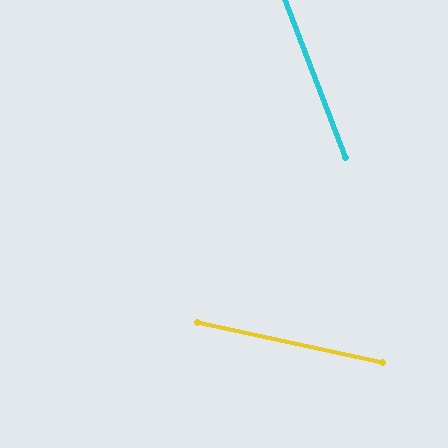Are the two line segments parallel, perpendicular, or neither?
Neither parallel nor perpendicular — they differ by about 57°.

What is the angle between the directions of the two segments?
Approximately 57 degrees.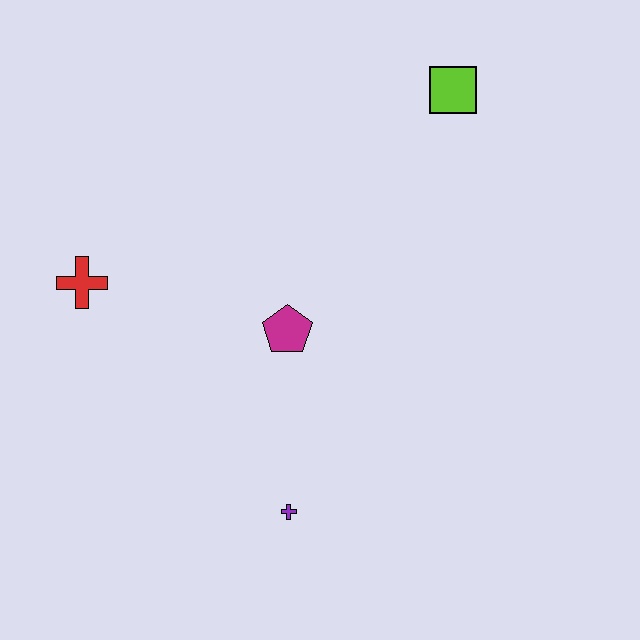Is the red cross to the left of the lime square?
Yes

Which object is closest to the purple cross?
The magenta pentagon is closest to the purple cross.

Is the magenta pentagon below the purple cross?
No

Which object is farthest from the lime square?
The purple cross is farthest from the lime square.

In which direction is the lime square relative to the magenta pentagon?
The lime square is above the magenta pentagon.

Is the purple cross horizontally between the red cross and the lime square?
Yes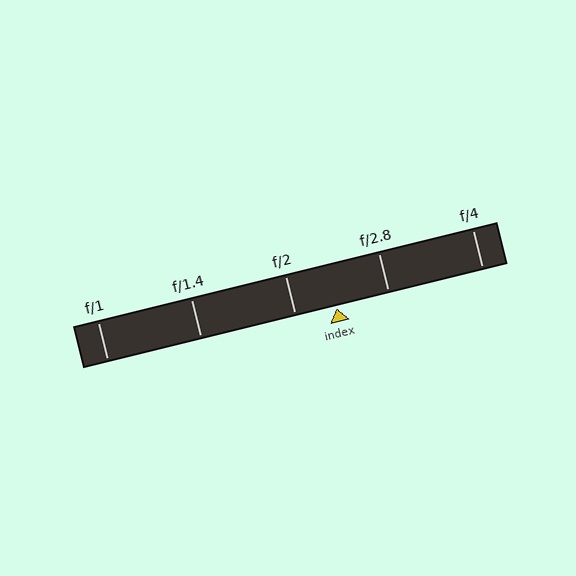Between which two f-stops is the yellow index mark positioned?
The index mark is between f/2 and f/2.8.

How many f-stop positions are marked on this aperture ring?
There are 5 f-stop positions marked.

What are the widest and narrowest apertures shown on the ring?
The widest aperture shown is f/1 and the narrowest is f/4.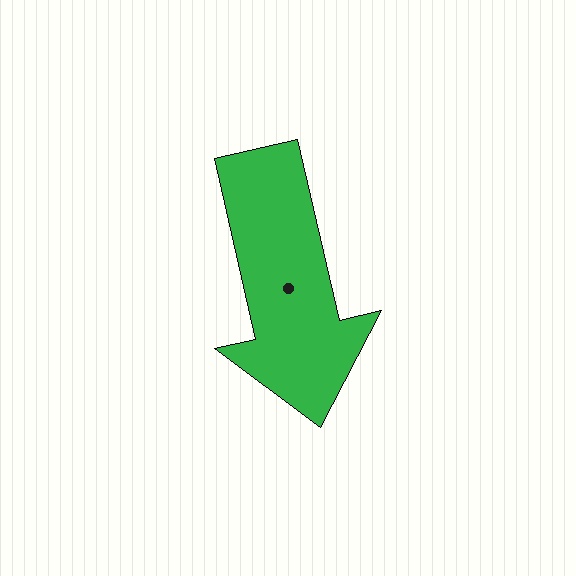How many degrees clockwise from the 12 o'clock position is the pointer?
Approximately 167 degrees.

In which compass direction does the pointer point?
South.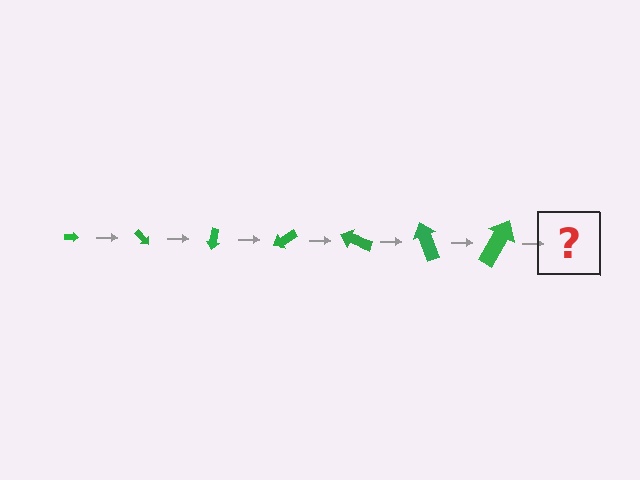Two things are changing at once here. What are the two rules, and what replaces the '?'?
The two rules are that the arrow grows larger each step and it rotates 50 degrees each step. The '?' should be an arrow, larger than the previous one and rotated 350 degrees from the start.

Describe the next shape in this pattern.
It should be an arrow, larger than the previous one and rotated 350 degrees from the start.